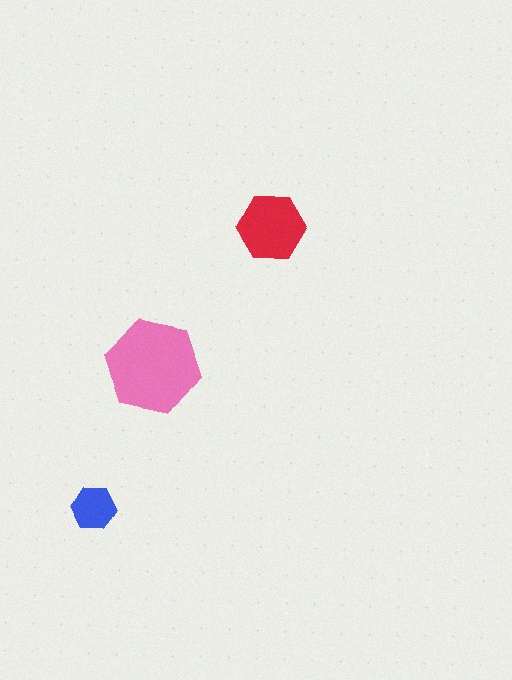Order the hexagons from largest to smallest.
the pink one, the red one, the blue one.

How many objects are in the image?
There are 3 objects in the image.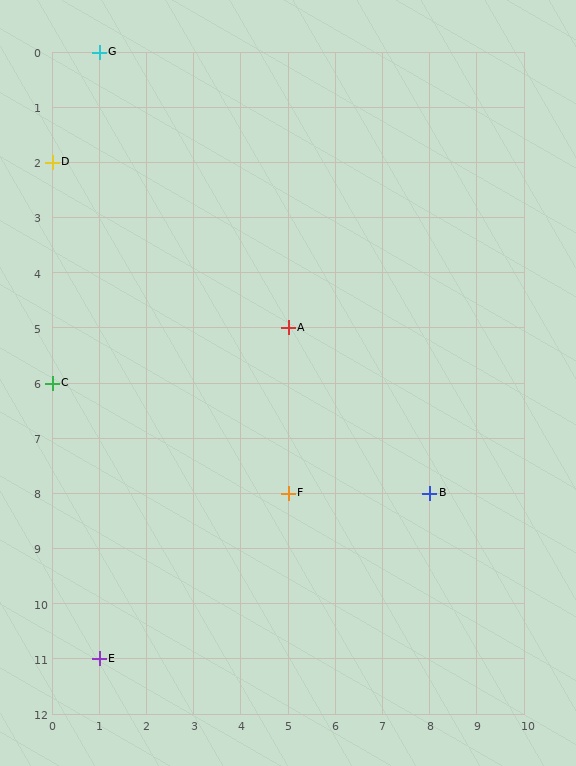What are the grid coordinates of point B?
Point B is at grid coordinates (8, 8).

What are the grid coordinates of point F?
Point F is at grid coordinates (5, 8).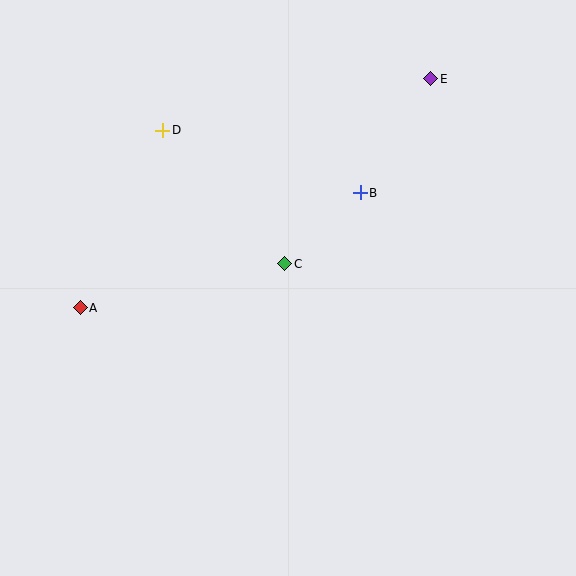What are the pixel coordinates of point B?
Point B is at (360, 193).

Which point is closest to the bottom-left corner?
Point A is closest to the bottom-left corner.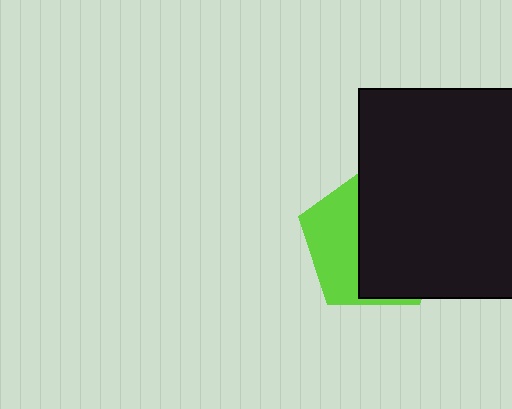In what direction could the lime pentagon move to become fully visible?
The lime pentagon could move left. That would shift it out from behind the black rectangle entirely.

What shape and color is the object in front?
The object in front is a black rectangle.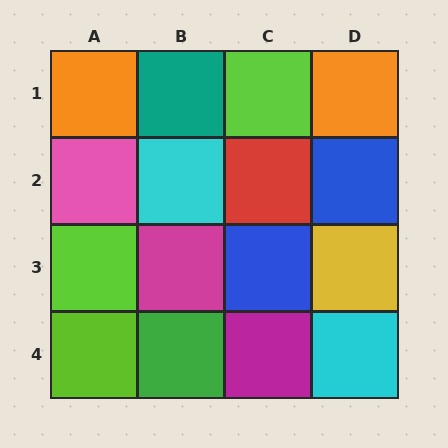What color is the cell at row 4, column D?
Cyan.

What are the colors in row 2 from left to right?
Pink, cyan, red, blue.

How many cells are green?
1 cell is green.